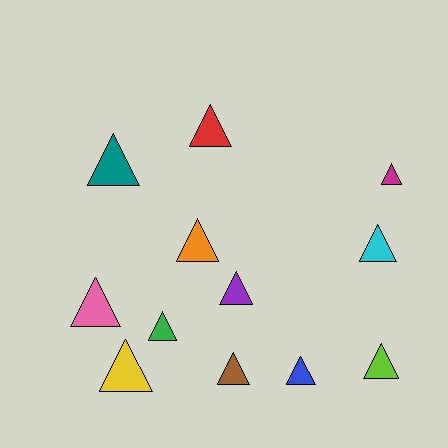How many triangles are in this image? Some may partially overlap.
There are 12 triangles.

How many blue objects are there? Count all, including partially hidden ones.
There is 1 blue object.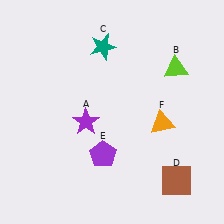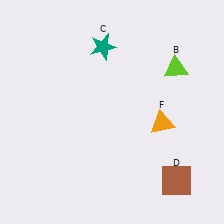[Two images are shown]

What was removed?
The purple star (A), the purple pentagon (E) were removed in Image 2.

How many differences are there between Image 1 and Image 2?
There are 2 differences between the two images.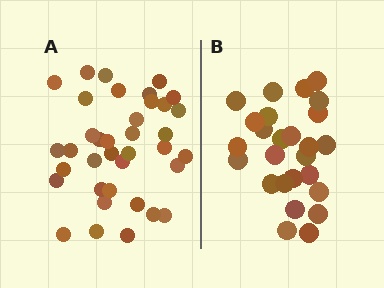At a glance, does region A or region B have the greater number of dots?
Region A (the left region) has more dots.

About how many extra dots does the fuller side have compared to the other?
Region A has roughly 12 or so more dots than region B.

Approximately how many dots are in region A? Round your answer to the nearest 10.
About 40 dots. (The exact count is 37, which rounds to 40.)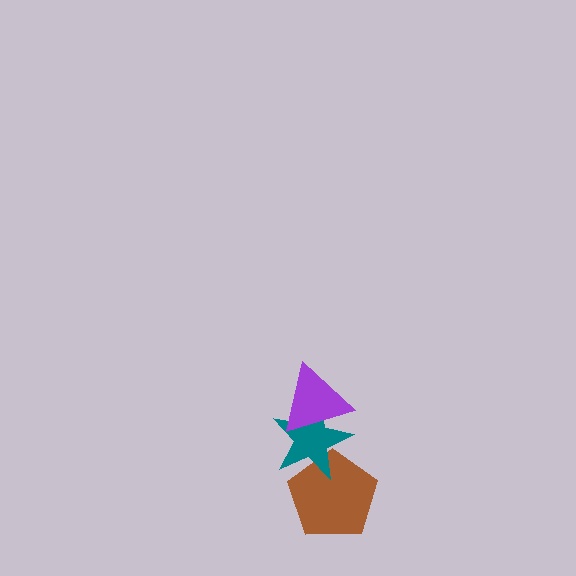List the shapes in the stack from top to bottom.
From top to bottom: the purple triangle, the teal star, the brown pentagon.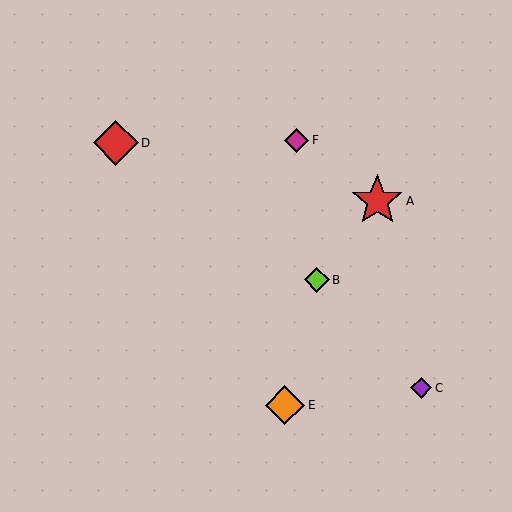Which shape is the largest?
The red star (labeled A) is the largest.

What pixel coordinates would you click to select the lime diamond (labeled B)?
Click at (317, 280) to select the lime diamond B.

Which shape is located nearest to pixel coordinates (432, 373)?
The purple diamond (labeled C) at (421, 388) is nearest to that location.